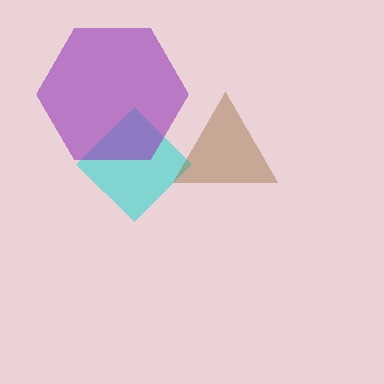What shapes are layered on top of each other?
The layered shapes are: a cyan diamond, a brown triangle, a purple hexagon.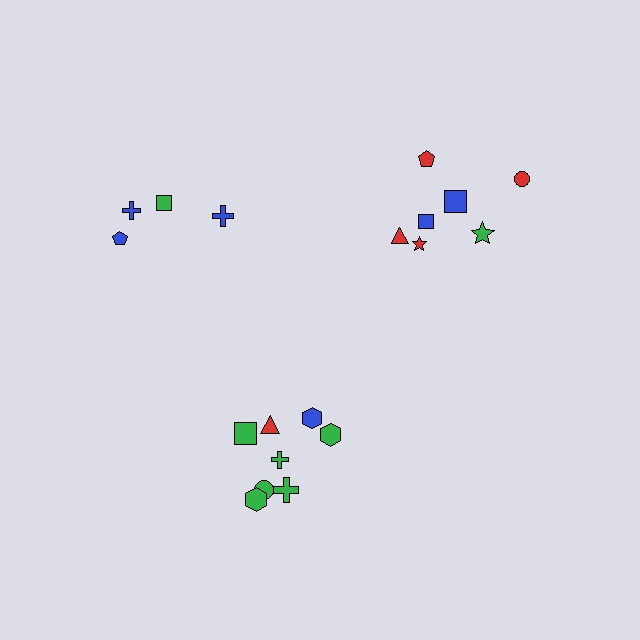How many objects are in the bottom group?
There are 8 objects.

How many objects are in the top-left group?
There are 4 objects.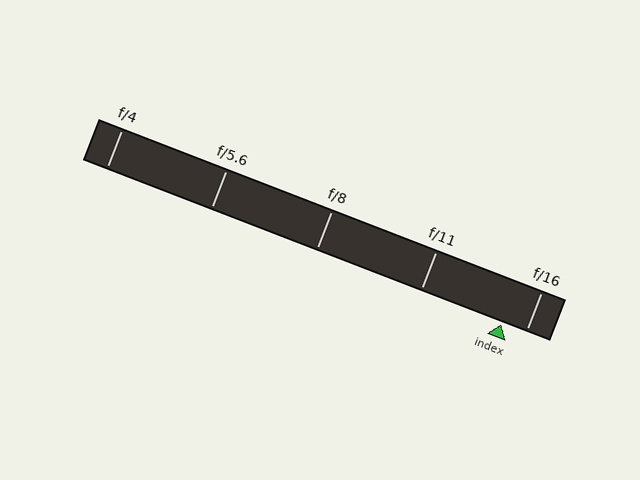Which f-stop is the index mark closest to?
The index mark is closest to f/16.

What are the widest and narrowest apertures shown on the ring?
The widest aperture shown is f/4 and the narrowest is f/16.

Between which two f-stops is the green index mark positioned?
The index mark is between f/11 and f/16.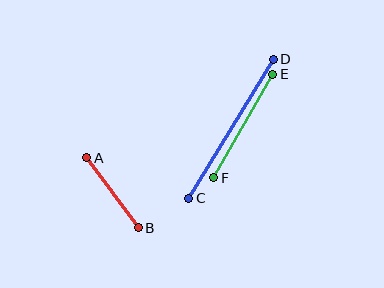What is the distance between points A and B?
The distance is approximately 87 pixels.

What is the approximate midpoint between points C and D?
The midpoint is at approximately (231, 129) pixels.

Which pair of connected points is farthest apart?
Points C and D are farthest apart.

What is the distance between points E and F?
The distance is approximately 119 pixels.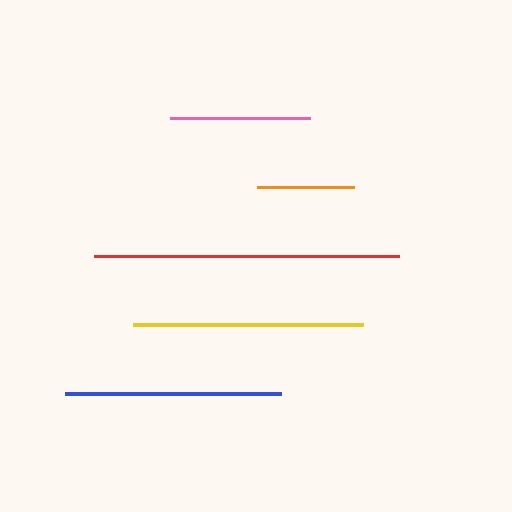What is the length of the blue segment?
The blue segment is approximately 216 pixels long.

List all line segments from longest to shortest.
From longest to shortest: red, yellow, blue, pink, orange.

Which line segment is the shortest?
The orange line is the shortest at approximately 96 pixels.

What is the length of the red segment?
The red segment is approximately 305 pixels long.